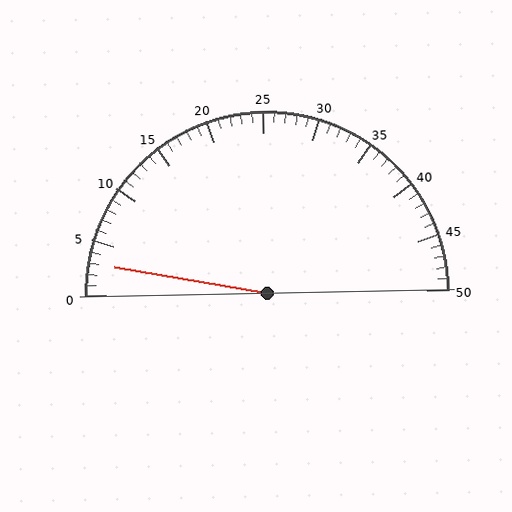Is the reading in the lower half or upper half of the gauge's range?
The reading is in the lower half of the range (0 to 50).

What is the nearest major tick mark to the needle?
The nearest major tick mark is 5.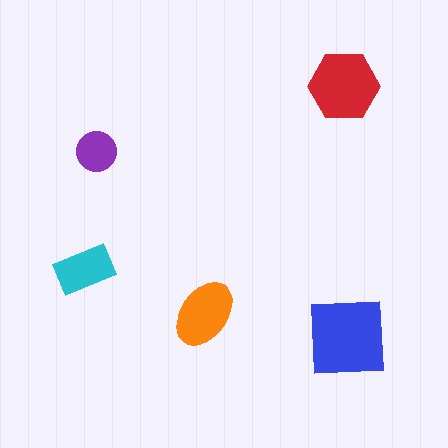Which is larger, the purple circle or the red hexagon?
The red hexagon.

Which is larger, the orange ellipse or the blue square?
The blue square.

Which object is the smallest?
The purple circle.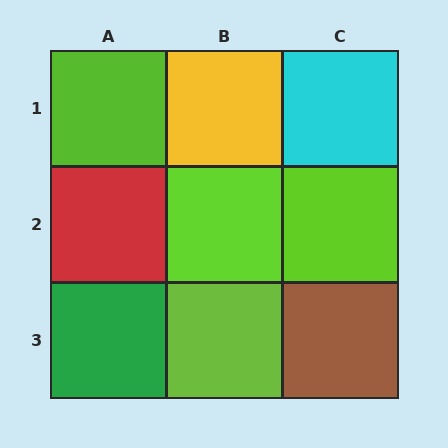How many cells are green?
1 cell is green.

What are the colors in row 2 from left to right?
Red, lime, lime.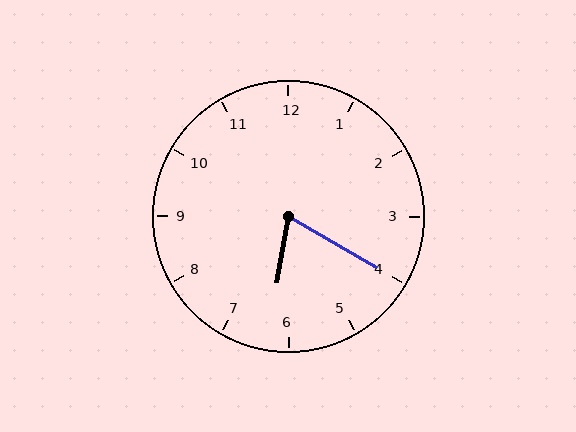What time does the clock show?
6:20.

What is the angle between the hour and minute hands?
Approximately 70 degrees.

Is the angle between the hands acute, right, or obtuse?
It is acute.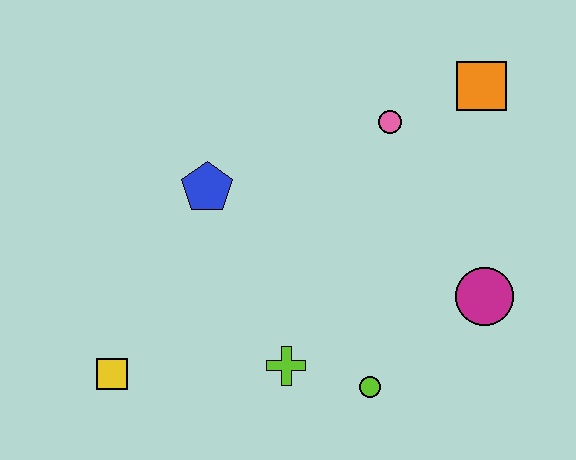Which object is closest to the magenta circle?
The lime circle is closest to the magenta circle.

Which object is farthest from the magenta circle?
The yellow square is farthest from the magenta circle.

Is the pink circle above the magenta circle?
Yes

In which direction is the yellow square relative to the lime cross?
The yellow square is to the left of the lime cross.